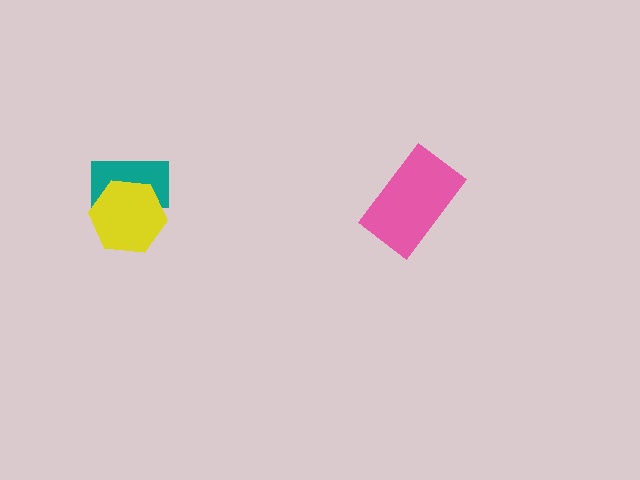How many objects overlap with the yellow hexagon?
1 object overlaps with the yellow hexagon.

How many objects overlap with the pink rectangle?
0 objects overlap with the pink rectangle.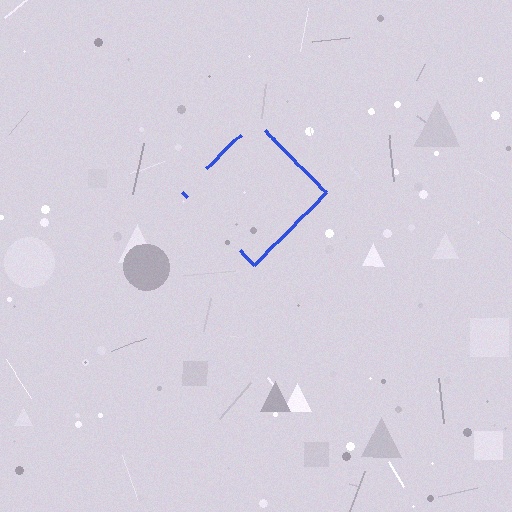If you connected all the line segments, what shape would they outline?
They would outline a diamond.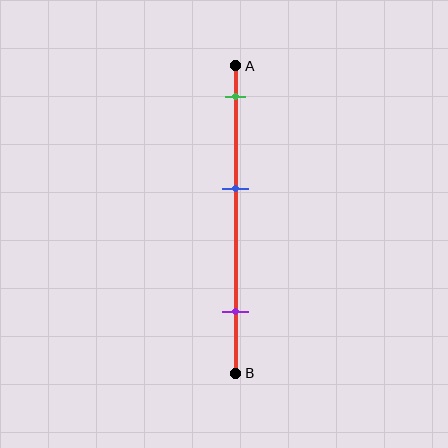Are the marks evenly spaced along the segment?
Yes, the marks are approximately evenly spaced.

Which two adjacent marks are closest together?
The green and blue marks are the closest adjacent pair.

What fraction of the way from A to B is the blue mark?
The blue mark is approximately 40% (0.4) of the way from A to B.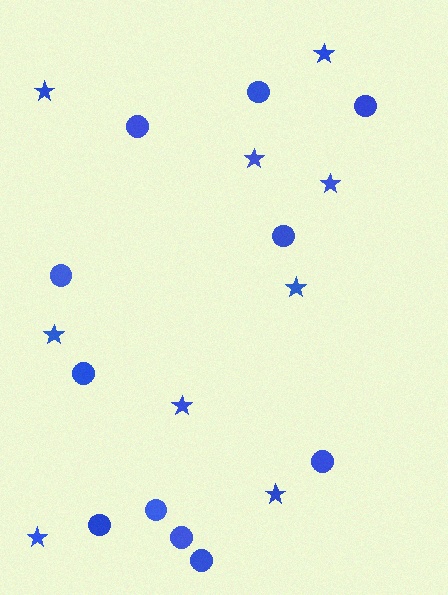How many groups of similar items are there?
There are 2 groups: one group of stars (9) and one group of circles (11).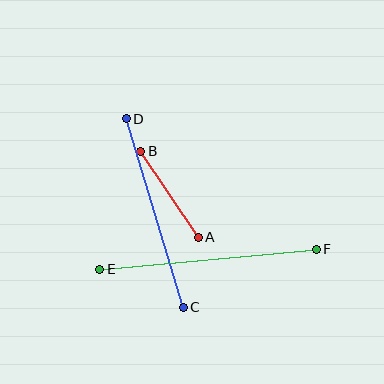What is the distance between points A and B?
The distance is approximately 103 pixels.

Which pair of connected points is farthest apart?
Points E and F are farthest apart.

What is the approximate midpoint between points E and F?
The midpoint is at approximately (208, 259) pixels.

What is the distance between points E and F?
The distance is approximately 217 pixels.